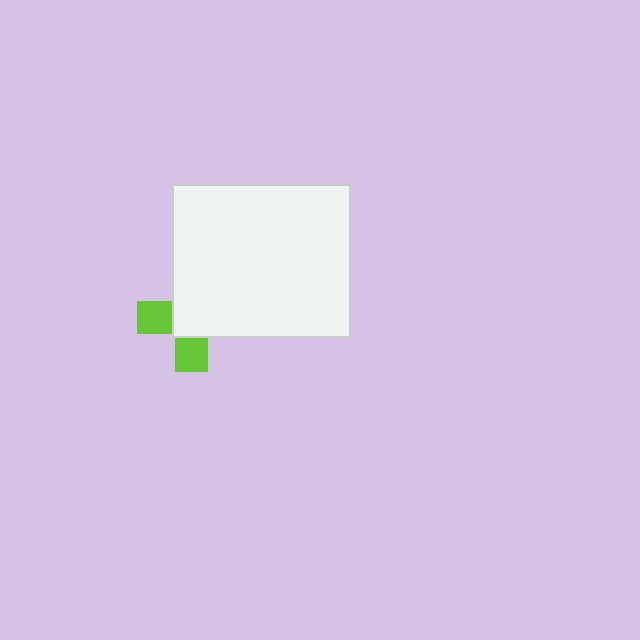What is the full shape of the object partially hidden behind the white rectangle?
The partially hidden object is a lime cross.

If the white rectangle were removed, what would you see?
You would see the complete lime cross.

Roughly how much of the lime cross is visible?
A small part of it is visible (roughly 37%).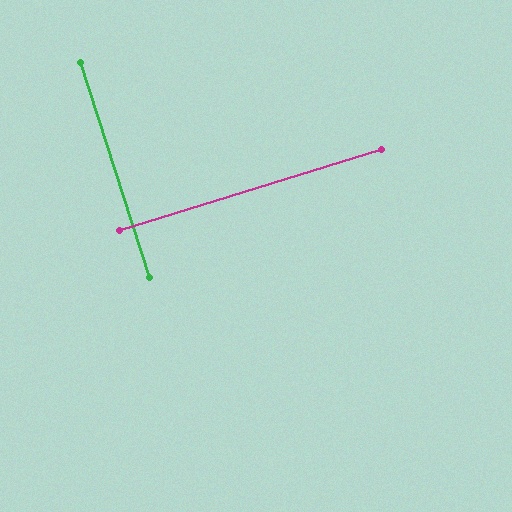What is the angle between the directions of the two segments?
Approximately 89 degrees.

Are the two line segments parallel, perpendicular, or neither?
Perpendicular — they meet at approximately 89°.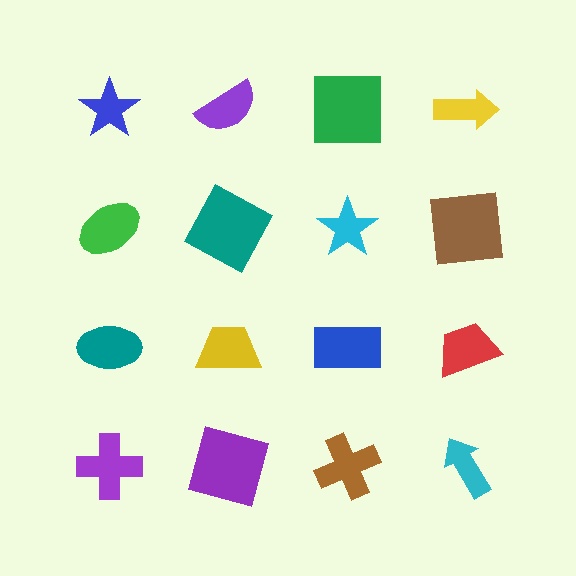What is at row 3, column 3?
A blue rectangle.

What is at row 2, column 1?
A green ellipse.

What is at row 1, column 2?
A purple semicircle.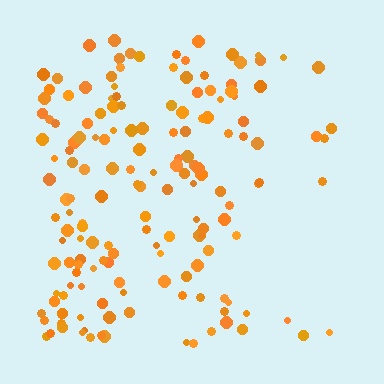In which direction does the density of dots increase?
From right to left, with the left side densest.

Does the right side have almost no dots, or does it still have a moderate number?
Still a moderate number, just noticeably fewer than the left.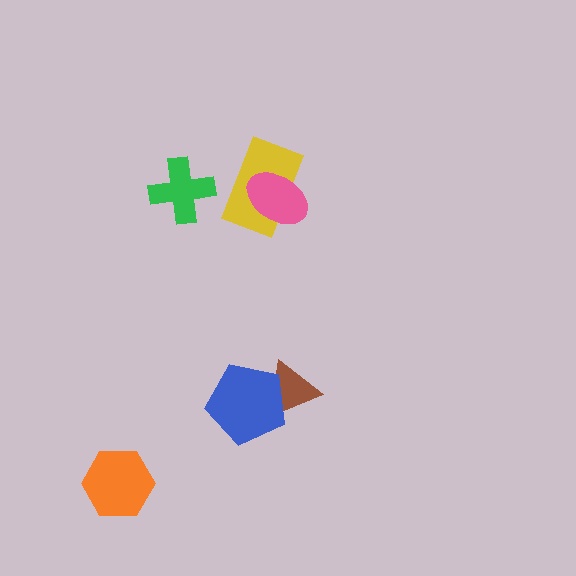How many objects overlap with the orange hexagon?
0 objects overlap with the orange hexagon.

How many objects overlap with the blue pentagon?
1 object overlaps with the blue pentagon.